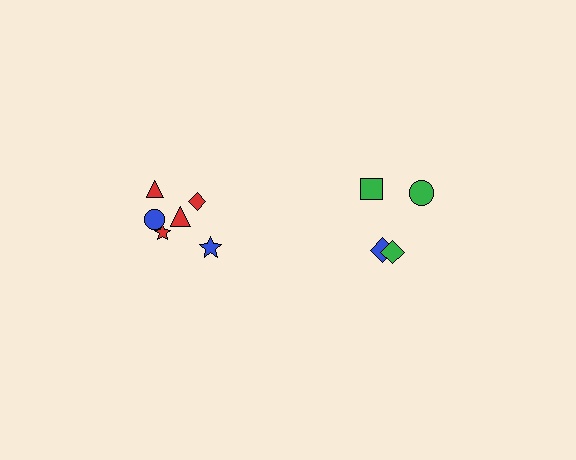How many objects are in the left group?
There are 6 objects.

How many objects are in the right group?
There are 4 objects.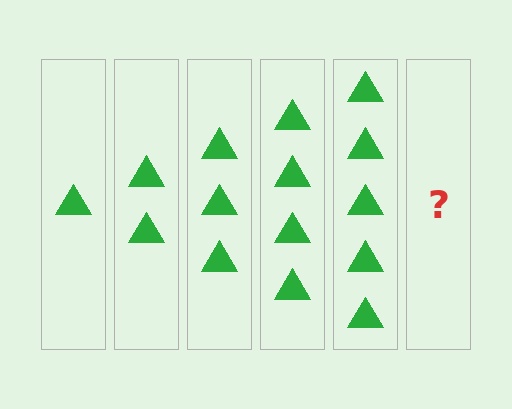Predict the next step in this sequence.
The next step is 6 triangles.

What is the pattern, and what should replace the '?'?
The pattern is that each step adds one more triangle. The '?' should be 6 triangles.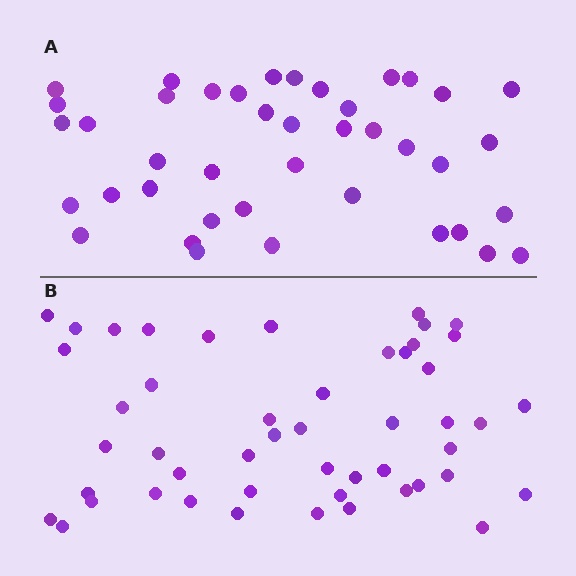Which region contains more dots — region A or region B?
Region B (the bottom region) has more dots.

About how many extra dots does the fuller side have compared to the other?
Region B has roughly 8 or so more dots than region A.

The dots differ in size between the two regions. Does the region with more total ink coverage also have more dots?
No. Region A has more total ink coverage because its dots are larger, but region B actually contains more individual dots. Total area can be misleading — the number of items is what matters here.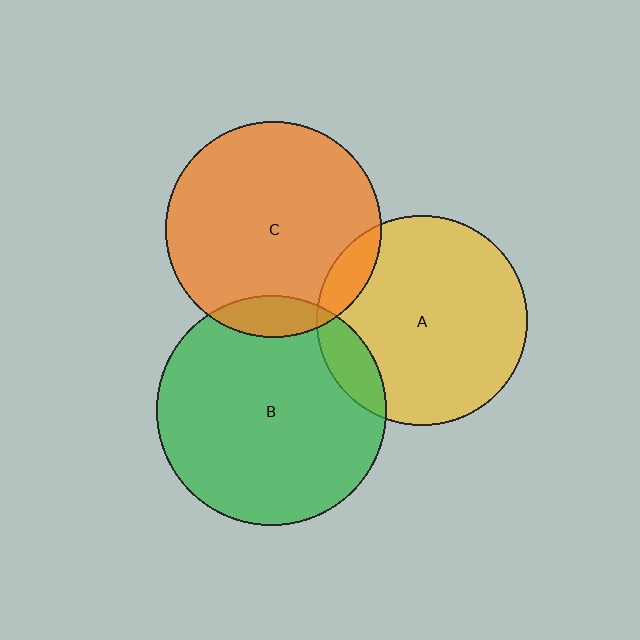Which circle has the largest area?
Circle B (green).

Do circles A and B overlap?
Yes.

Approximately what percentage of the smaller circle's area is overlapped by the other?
Approximately 10%.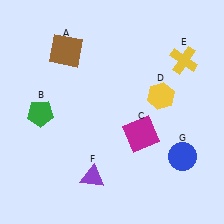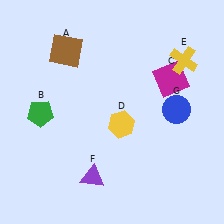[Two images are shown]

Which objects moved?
The objects that moved are: the magenta square (C), the yellow hexagon (D), the blue circle (G).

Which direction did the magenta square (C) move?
The magenta square (C) moved up.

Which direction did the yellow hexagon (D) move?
The yellow hexagon (D) moved left.